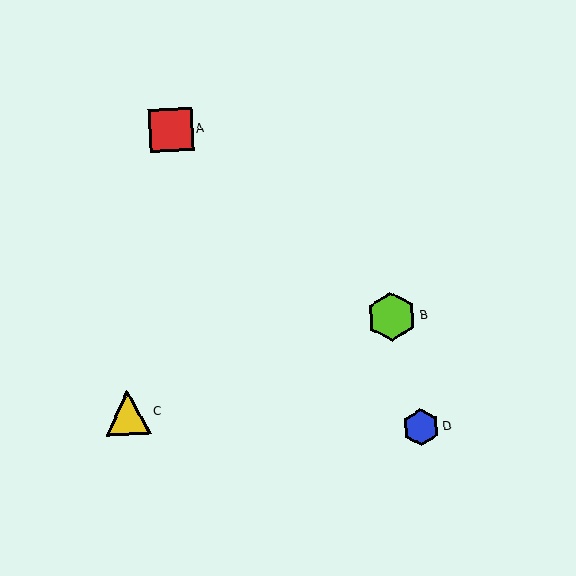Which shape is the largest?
The lime hexagon (labeled B) is the largest.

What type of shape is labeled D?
Shape D is a blue hexagon.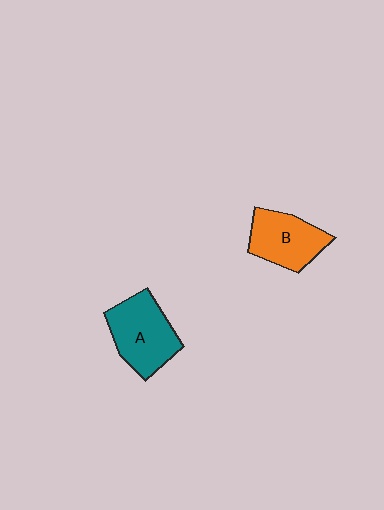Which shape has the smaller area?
Shape B (orange).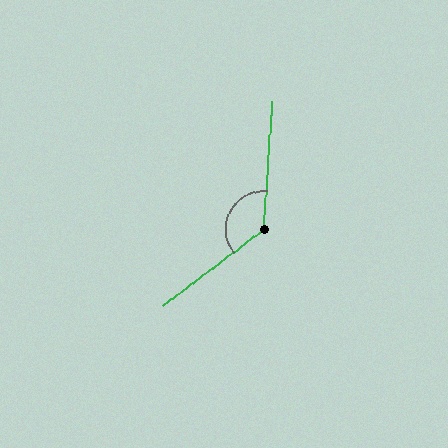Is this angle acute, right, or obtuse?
It is obtuse.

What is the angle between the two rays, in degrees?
Approximately 131 degrees.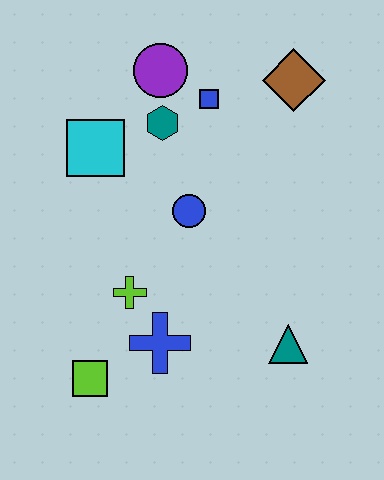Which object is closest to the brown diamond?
The blue square is closest to the brown diamond.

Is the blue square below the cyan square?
No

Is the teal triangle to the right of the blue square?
Yes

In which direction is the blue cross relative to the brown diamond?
The blue cross is below the brown diamond.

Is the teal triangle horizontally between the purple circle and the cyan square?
No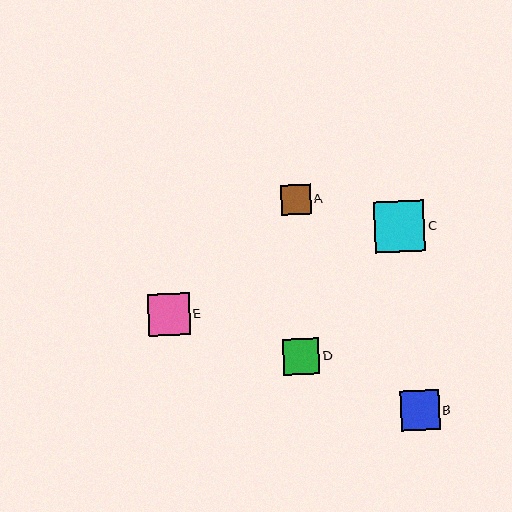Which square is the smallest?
Square A is the smallest with a size of approximately 30 pixels.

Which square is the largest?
Square C is the largest with a size of approximately 51 pixels.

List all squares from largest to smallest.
From largest to smallest: C, E, B, D, A.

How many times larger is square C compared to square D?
Square C is approximately 1.4 times the size of square D.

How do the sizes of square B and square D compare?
Square B and square D are approximately the same size.